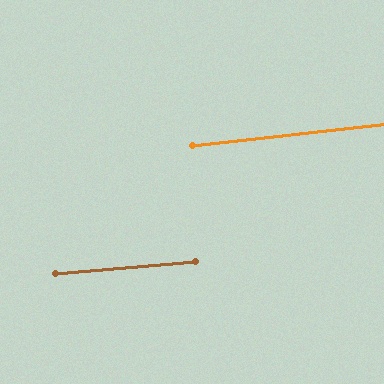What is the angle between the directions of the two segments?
Approximately 1 degree.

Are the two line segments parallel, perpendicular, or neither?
Parallel — their directions differ by only 1.2°.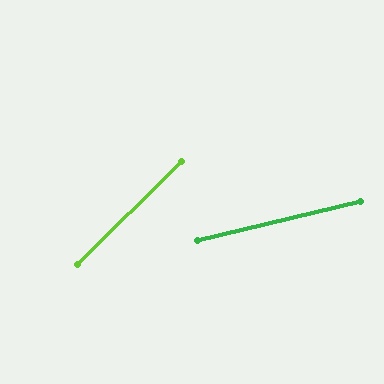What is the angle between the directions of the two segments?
Approximately 31 degrees.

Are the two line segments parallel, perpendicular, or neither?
Neither parallel nor perpendicular — they differ by about 31°.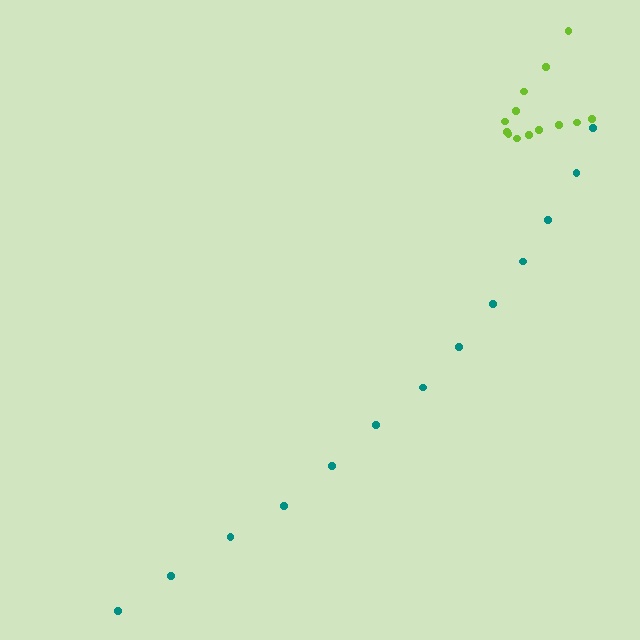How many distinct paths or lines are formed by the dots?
There are 2 distinct paths.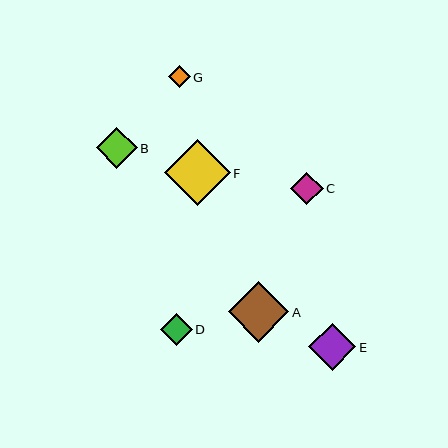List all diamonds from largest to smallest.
From largest to smallest: F, A, E, B, C, D, G.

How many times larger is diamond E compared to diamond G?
Diamond E is approximately 2.1 times the size of diamond G.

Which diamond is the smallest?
Diamond G is the smallest with a size of approximately 22 pixels.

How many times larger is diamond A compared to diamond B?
Diamond A is approximately 1.5 times the size of diamond B.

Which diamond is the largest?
Diamond F is the largest with a size of approximately 66 pixels.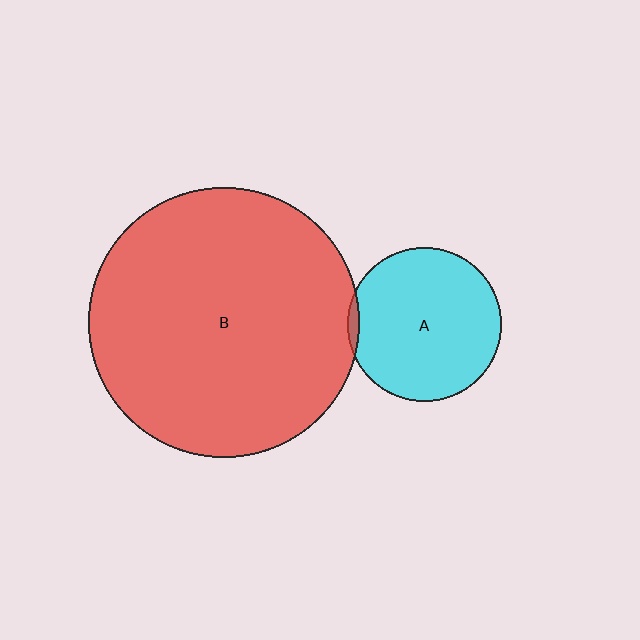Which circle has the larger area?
Circle B (red).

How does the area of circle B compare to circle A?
Approximately 3.1 times.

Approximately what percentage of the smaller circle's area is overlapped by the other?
Approximately 5%.